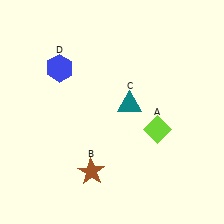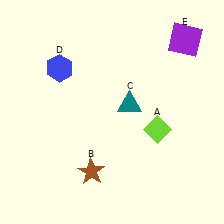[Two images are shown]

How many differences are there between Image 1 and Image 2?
There is 1 difference between the two images.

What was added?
A purple square (E) was added in Image 2.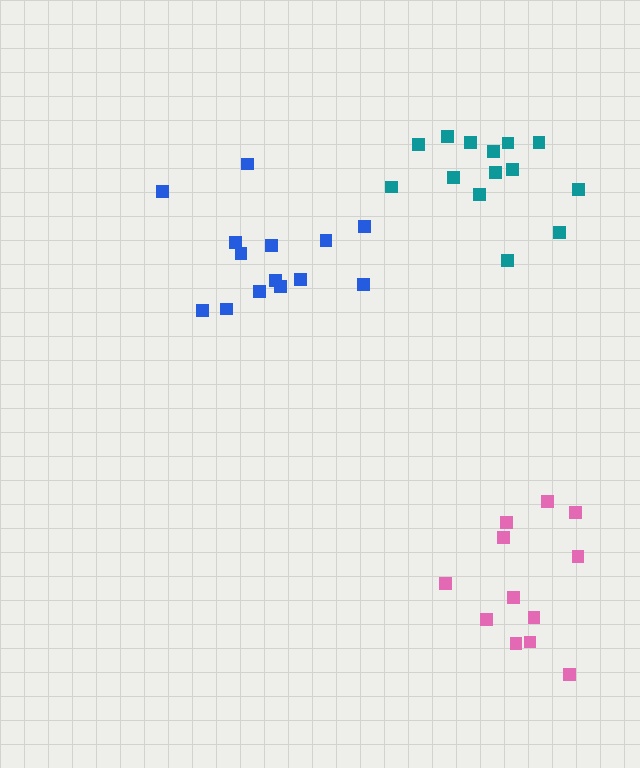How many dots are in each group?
Group 1: 12 dots, Group 2: 14 dots, Group 3: 14 dots (40 total).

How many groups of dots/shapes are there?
There are 3 groups.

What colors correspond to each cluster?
The clusters are colored: pink, blue, teal.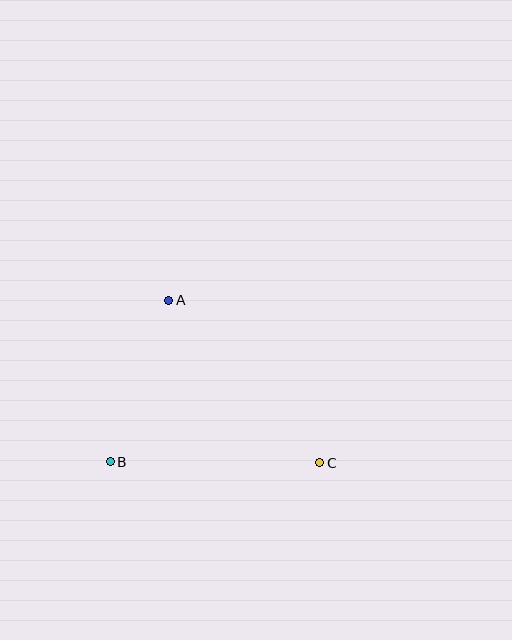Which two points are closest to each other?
Points A and B are closest to each other.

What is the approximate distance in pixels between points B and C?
The distance between B and C is approximately 209 pixels.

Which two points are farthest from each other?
Points A and C are farthest from each other.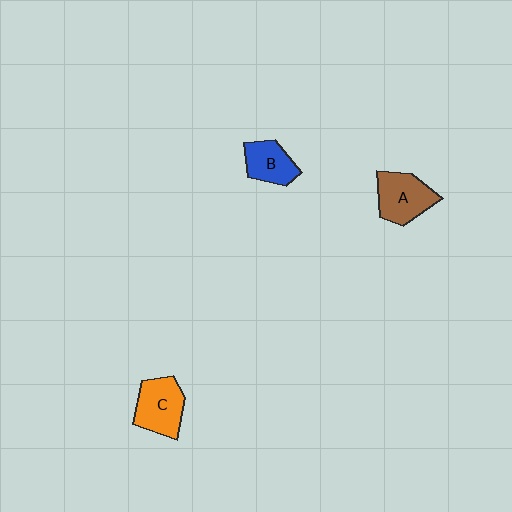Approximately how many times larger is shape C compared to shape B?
Approximately 1.3 times.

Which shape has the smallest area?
Shape B (blue).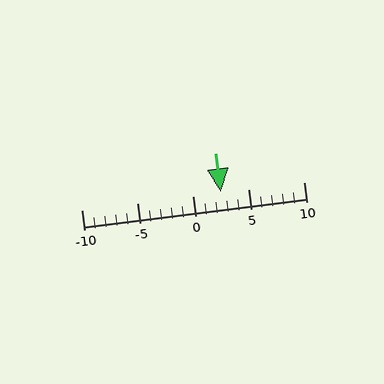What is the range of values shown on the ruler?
The ruler shows values from -10 to 10.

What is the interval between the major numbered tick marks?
The major tick marks are spaced 5 units apart.